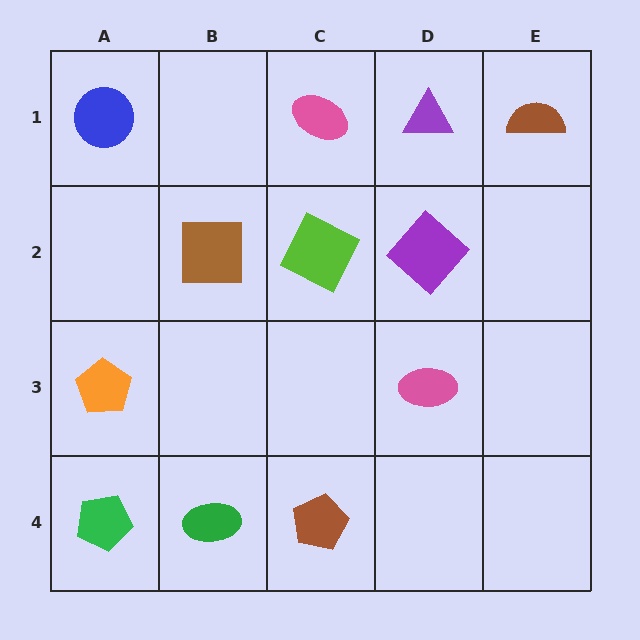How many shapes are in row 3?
2 shapes.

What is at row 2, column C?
A lime square.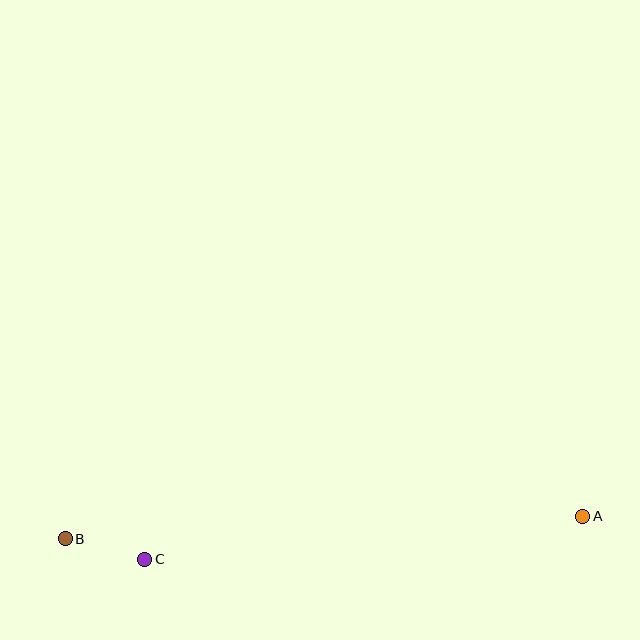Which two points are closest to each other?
Points B and C are closest to each other.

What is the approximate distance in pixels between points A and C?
The distance between A and C is approximately 440 pixels.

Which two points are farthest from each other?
Points A and B are farthest from each other.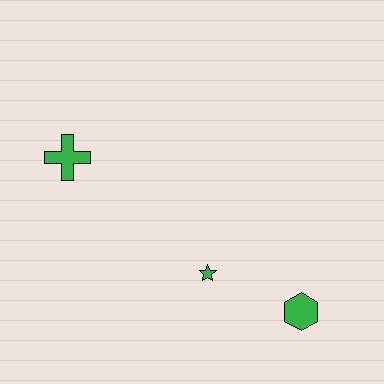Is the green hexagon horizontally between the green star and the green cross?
No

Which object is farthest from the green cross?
The green hexagon is farthest from the green cross.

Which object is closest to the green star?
The green hexagon is closest to the green star.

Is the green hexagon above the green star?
No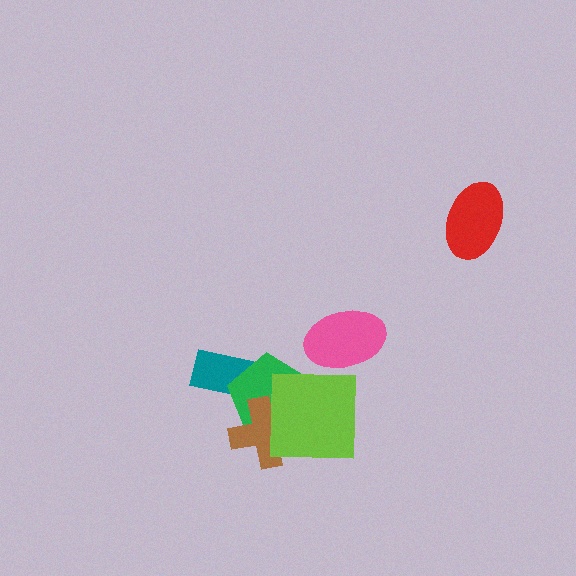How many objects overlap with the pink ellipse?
0 objects overlap with the pink ellipse.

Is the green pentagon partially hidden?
Yes, it is partially covered by another shape.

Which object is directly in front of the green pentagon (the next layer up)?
The brown cross is directly in front of the green pentagon.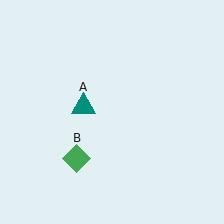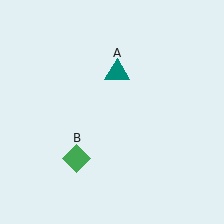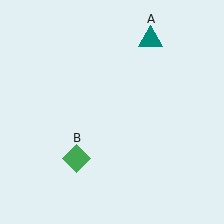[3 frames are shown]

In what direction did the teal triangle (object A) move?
The teal triangle (object A) moved up and to the right.